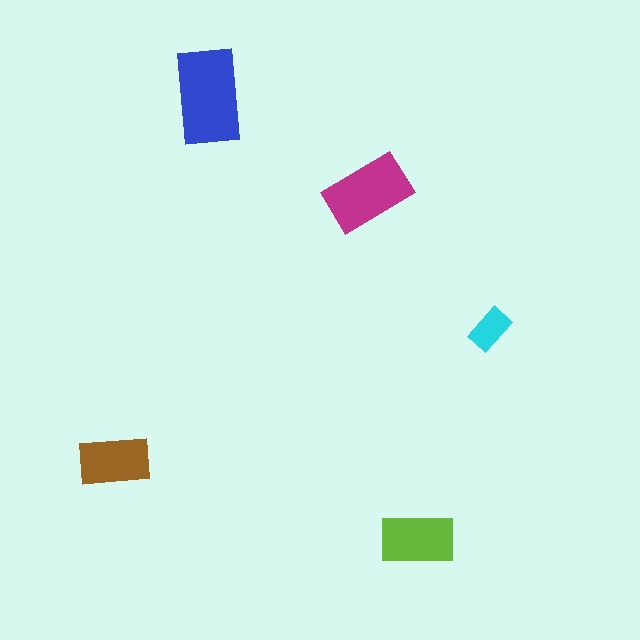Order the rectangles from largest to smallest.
the blue one, the magenta one, the lime one, the brown one, the cyan one.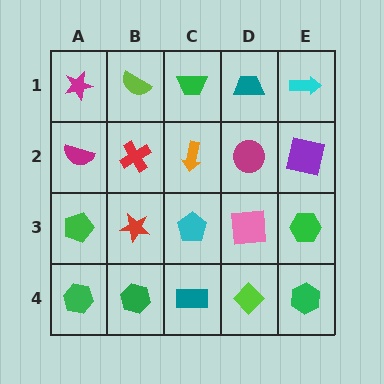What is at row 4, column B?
A green hexagon.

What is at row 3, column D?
A pink square.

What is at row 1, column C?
A green trapezoid.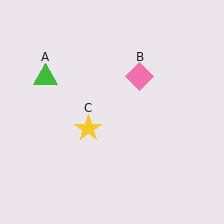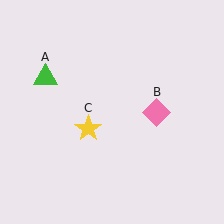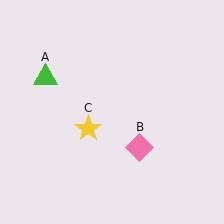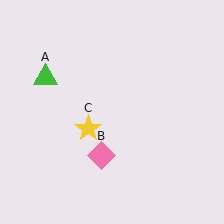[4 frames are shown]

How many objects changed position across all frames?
1 object changed position: pink diamond (object B).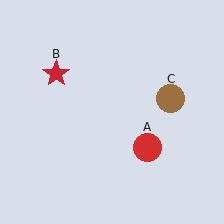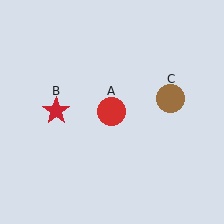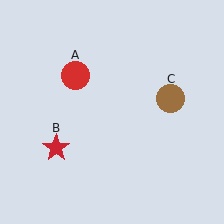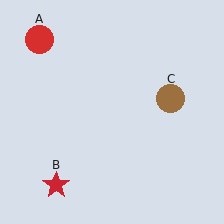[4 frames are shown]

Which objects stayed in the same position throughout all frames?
Brown circle (object C) remained stationary.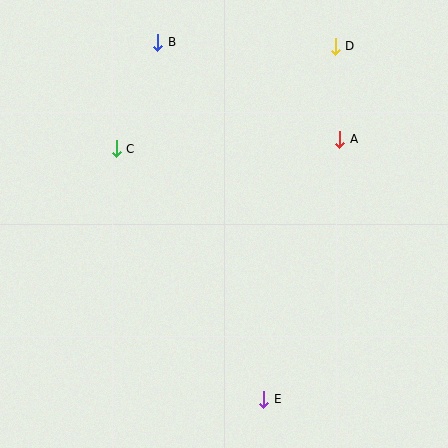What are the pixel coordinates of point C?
Point C is at (116, 149).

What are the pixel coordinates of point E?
Point E is at (264, 399).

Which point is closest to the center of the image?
Point C at (116, 149) is closest to the center.